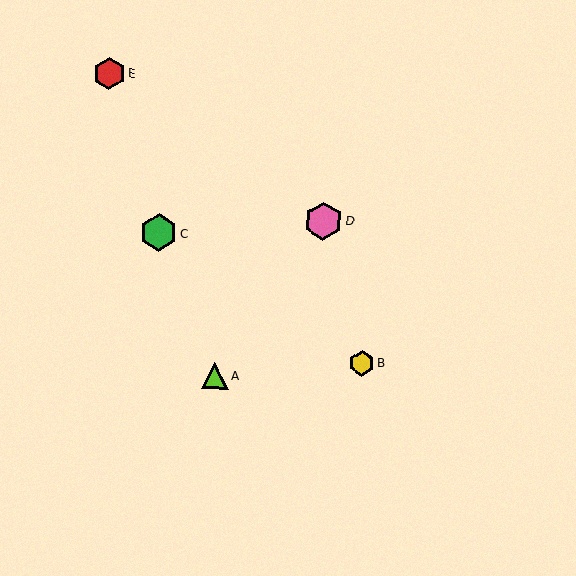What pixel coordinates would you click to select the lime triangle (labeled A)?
Click at (215, 376) to select the lime triangle A.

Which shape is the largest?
The pink hexagon (labeled D) is the largest.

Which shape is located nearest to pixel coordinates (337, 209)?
The pink hexagon (labeled D) at (323, 221) is nearest to that location.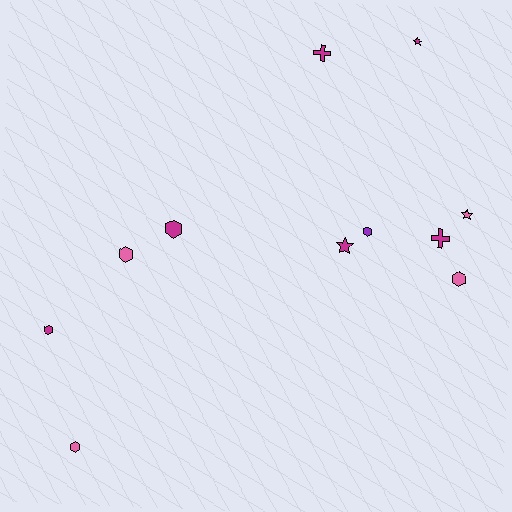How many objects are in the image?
There are 11 objects.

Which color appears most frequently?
Magenta, with 6 objects.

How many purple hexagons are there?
There is 1 purple hexagon.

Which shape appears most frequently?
Hexagon, with 6 objects.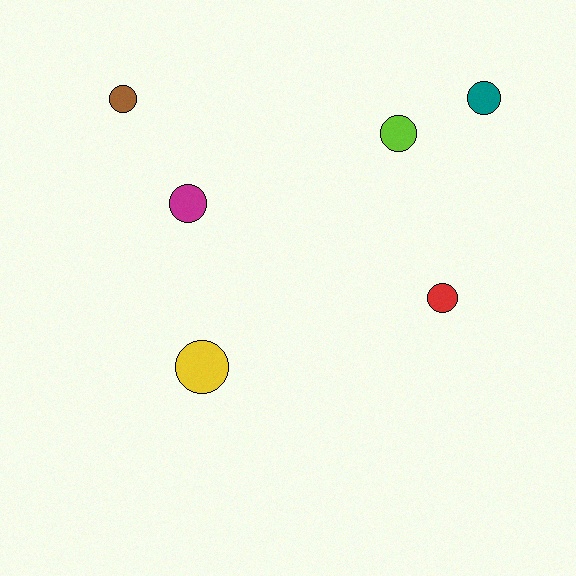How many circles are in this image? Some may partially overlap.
There are 6 circles.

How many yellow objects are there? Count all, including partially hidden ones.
There is 1 yellow object.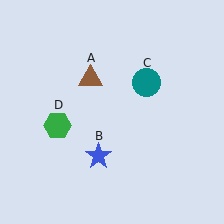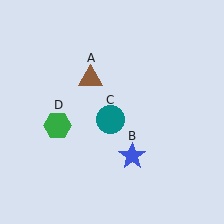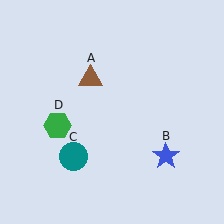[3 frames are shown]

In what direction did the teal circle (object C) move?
The teal circle (object C) moved down and to the left.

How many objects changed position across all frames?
2 objects changed position: blue star (object B), teal circle (object C).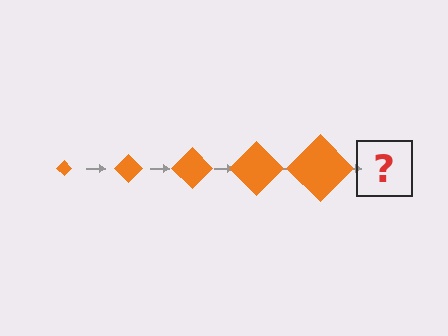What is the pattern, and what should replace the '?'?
The pattern is that the diamond gets progressively larger each step. The '?' should be an orange diamond, larger than the previous one.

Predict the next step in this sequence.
The next step is an orange diamond, larger than the previous one.